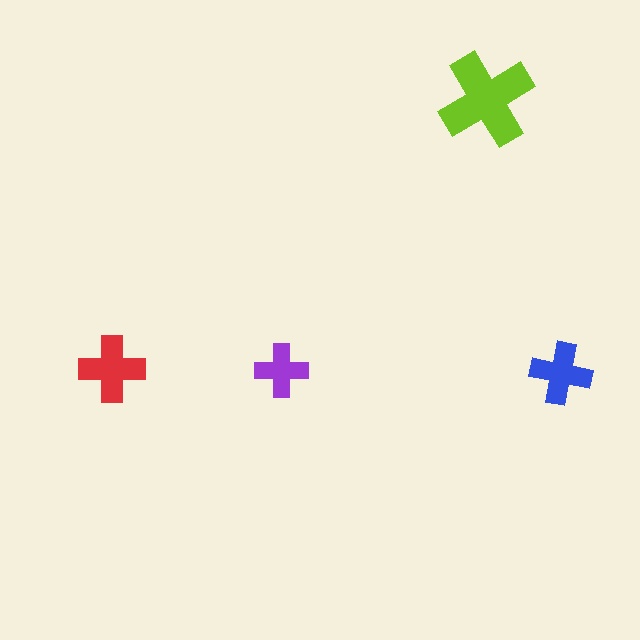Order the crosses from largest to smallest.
the lime one, the red one, the blue one, the purple one.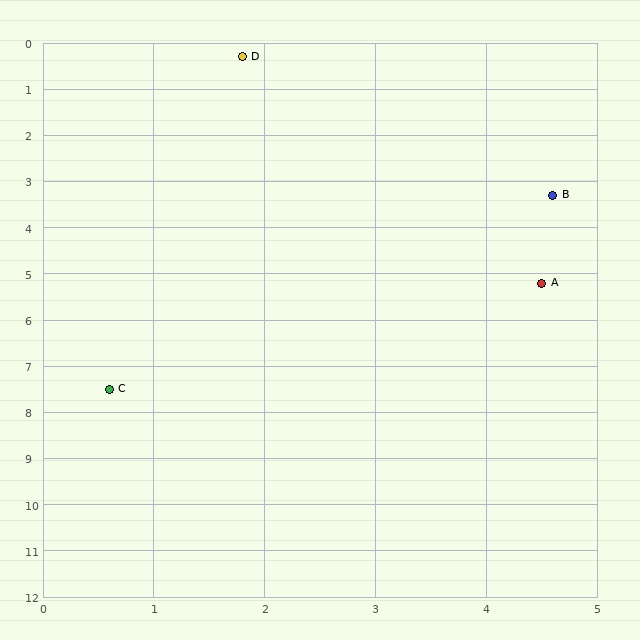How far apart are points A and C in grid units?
Points A and C are about 4.5 grid units apart.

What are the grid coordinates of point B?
Point B is at approximately (4.6, 3.3).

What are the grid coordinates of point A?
Point A is at approximately (4.5, 5.2).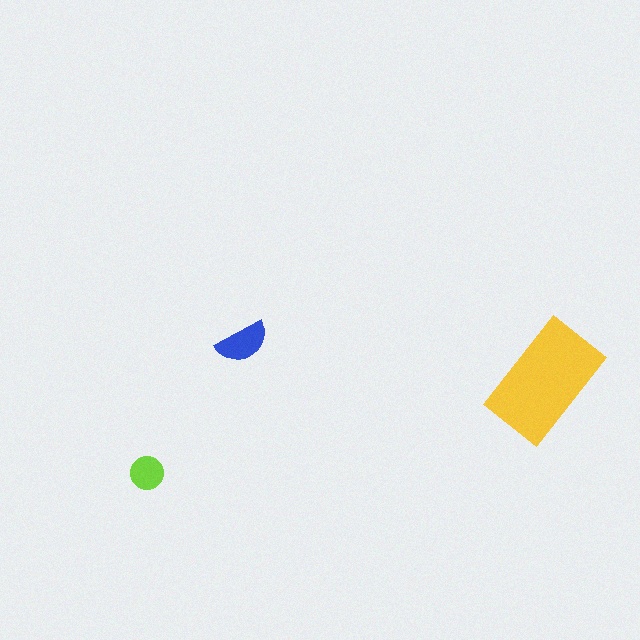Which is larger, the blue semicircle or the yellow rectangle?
The yellow rectangle.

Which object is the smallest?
The lime circle.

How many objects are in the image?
There are 3 objects in the image.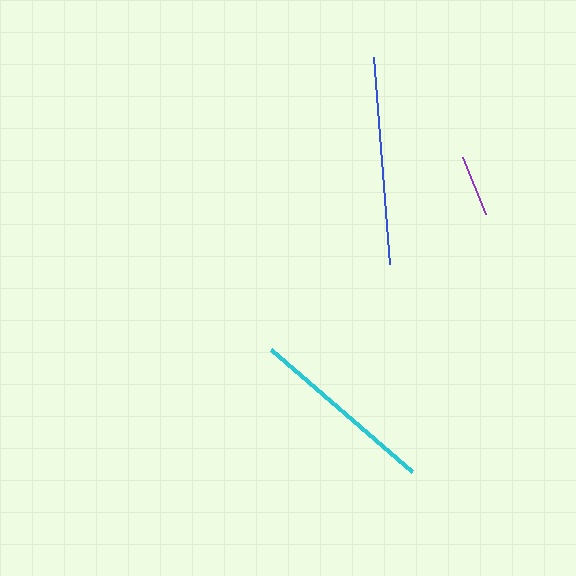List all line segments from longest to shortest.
From longest to shortest: blue, cyan, purple.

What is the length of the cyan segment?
The cyan segment is approximately 187 pixels long.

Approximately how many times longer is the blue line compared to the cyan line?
The blue line is approximately 1.1 times the length of the cyan line.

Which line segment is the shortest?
The purple line is the shortest at approximately 62 pixels.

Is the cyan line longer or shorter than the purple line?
The cyan line is longer than the purple line.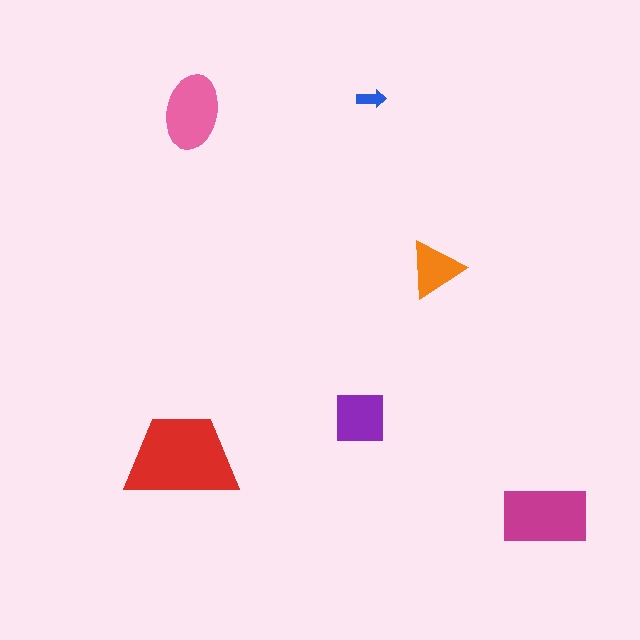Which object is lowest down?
The magenta rectangle is bottommost.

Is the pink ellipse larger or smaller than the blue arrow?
Larger.